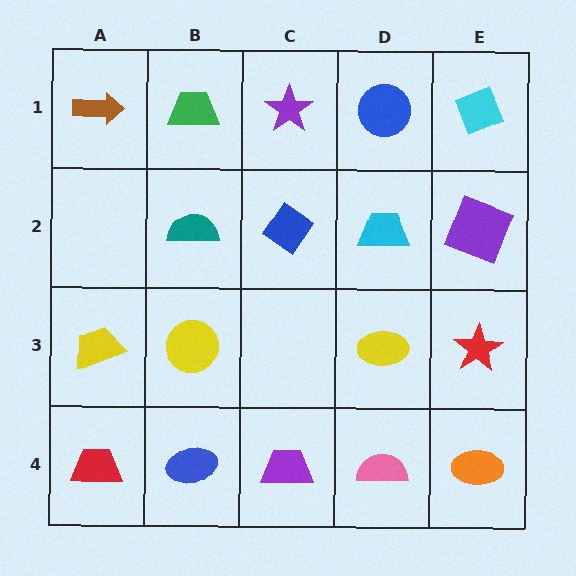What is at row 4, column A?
A red trapezoid.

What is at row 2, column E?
A purple square.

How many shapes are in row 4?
5 shapes.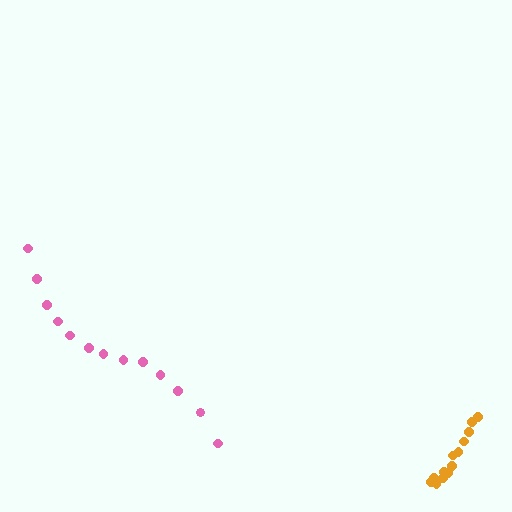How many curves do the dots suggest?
There are 2 distinct paths.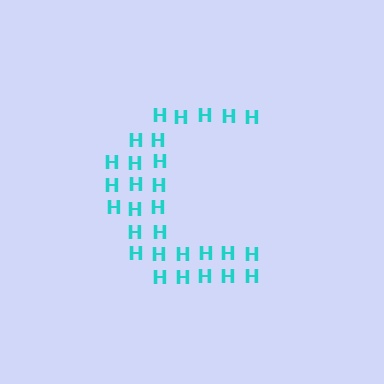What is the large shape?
The large shape is the letter C.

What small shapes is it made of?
It is made of small letter H's.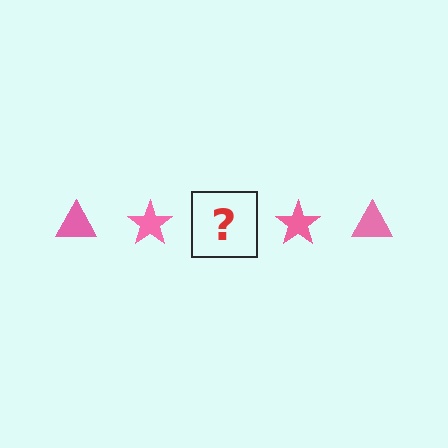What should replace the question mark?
The question mark should be replaced with a pink triangle.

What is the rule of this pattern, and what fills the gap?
The rule is that the pattern cycles through triangle, star shapes in pink. The gap should be filled with a pink triangle.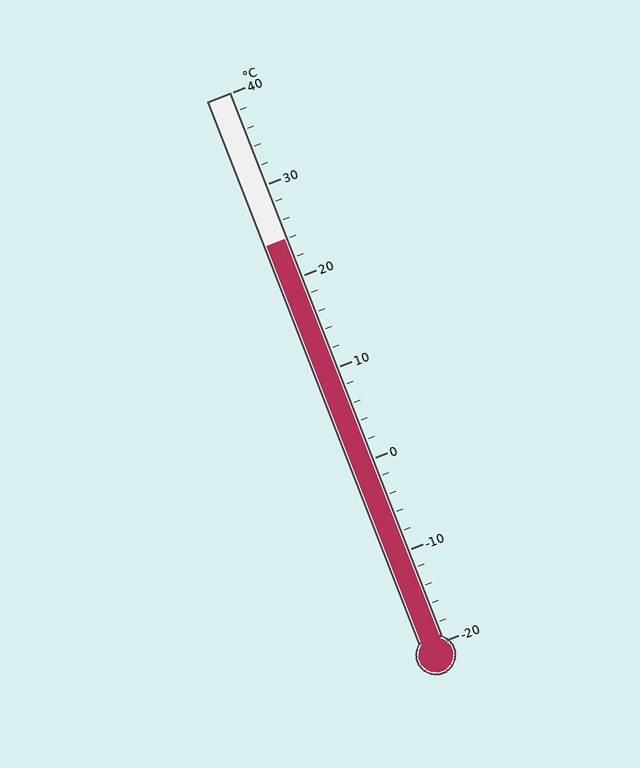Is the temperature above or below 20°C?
The temperature is above 20°C.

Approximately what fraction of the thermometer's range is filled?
The thermometer is filled to approximately 75% of its range.